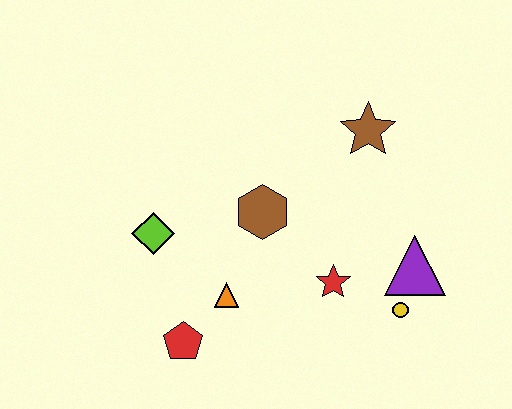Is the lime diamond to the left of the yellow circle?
Yes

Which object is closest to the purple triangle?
The yellow circle is closest to the purple triangle.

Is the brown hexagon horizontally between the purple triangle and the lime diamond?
Yes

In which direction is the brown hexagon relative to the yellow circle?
The brown hexagon is to the left of the yellow circle.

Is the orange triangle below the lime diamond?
Yes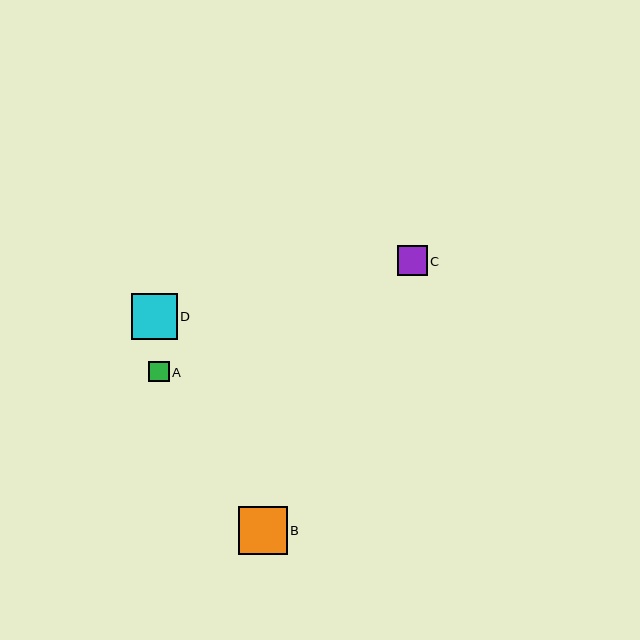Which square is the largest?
Square B is the largest with a size of approximately 48 pixels.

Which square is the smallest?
Square A is the smallest with a size of approximately 20 pixels.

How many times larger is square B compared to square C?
Square B is approximately 1.6 times the size of square C.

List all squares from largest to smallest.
From largest to smallest: B, D, C, A.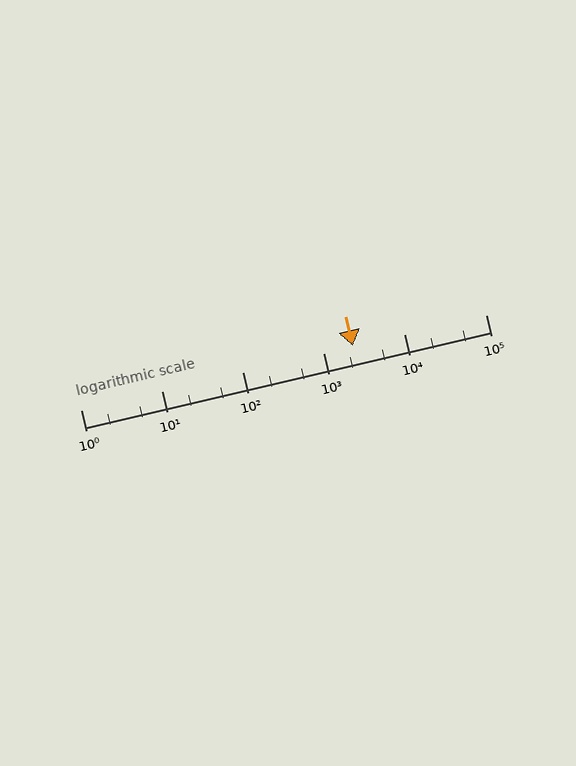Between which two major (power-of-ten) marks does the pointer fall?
The pointer is between 1000 and 10000.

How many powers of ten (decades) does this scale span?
The scale spans 5 decades, from 1 to 100000.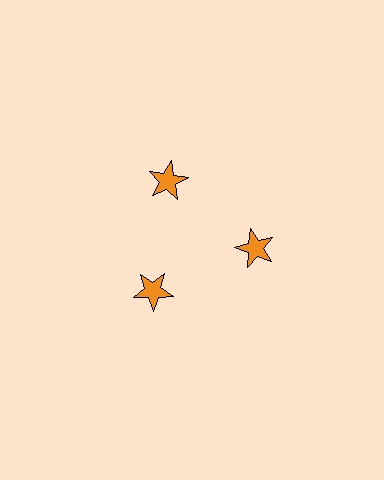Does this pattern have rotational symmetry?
Yes, this pattern has 3-fold rotational symmetry. It looks the same after rotating 120 degrees around the center.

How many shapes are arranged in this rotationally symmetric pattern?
There are 3 shapes, arranged in 3 groups of 1.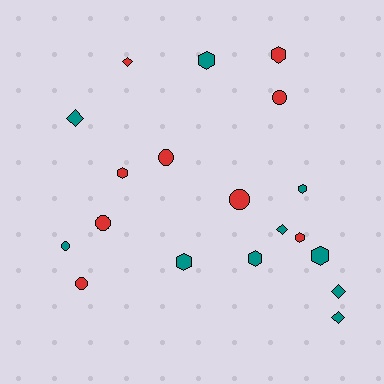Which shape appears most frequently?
Hexagon, with 8 objects.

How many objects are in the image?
There are 19 objects.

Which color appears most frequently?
Teal, with 10 objects.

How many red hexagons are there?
There are 3 red hexagons.